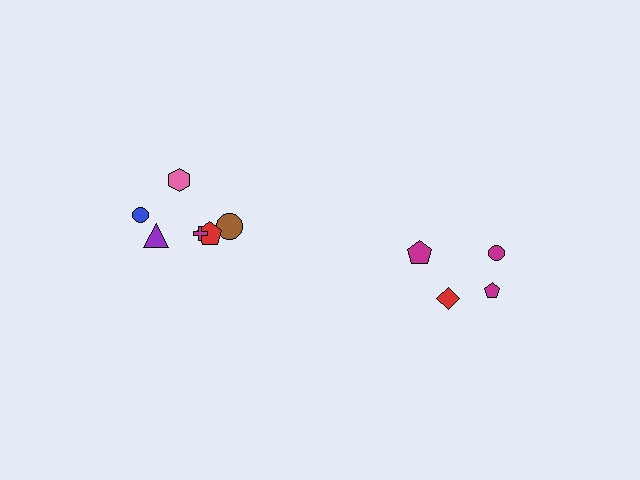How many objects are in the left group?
There are 6 objects.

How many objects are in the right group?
There are 4 objects.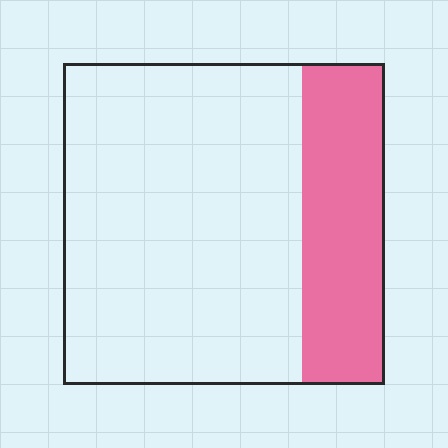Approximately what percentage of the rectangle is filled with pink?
Approximately 25%.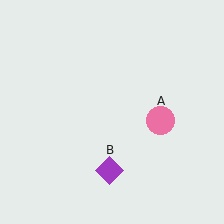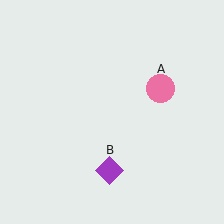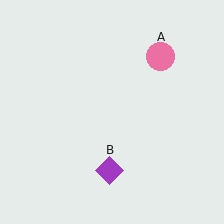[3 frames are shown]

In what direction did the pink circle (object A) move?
The pink circle (object A) moved up.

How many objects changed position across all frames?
1 object changed position: pink circle (object A).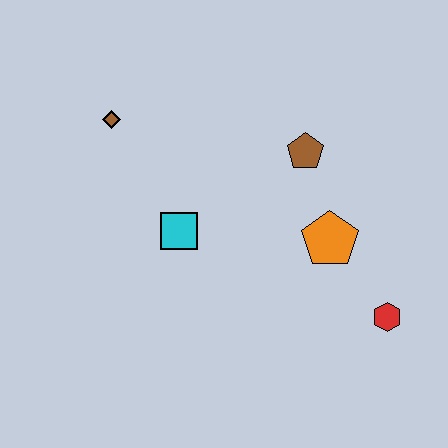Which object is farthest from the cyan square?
The red hexagon is farthest from the cyan square.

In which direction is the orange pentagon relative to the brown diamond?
The orange pentagon is to the right of the brown diamond.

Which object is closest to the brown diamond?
The cyan square is closest to the brown diamond.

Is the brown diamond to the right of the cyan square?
No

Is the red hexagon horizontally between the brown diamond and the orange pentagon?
No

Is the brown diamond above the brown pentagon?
Yes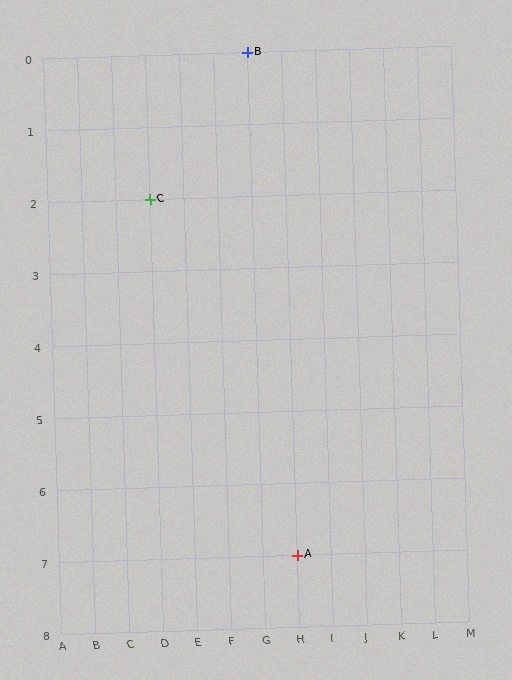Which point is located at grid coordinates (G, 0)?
Point B is at (G, 0).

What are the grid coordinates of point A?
Point A is at grid coordinates (H, 7).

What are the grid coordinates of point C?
Point C is at grid coordinates (D, 2).